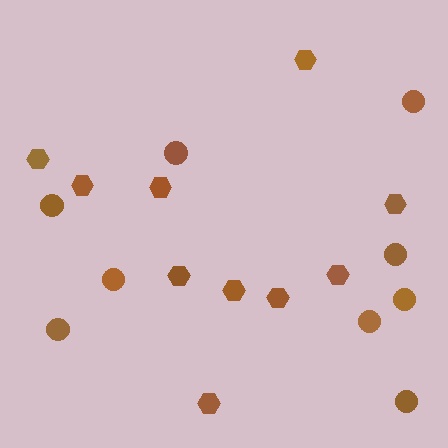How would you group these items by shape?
There are 2 groups: one group of hexagons (10) and one group of circles (9).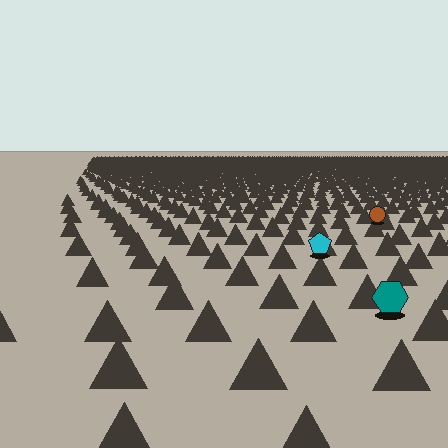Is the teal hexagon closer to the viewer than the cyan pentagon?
Yes. The teal hexagon is closer — you can tell from the texture gradient: the ground texture is coarser near it.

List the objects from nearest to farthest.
From nearest to farthest: the teal hexagon, the cyan pentagon, the brown circle.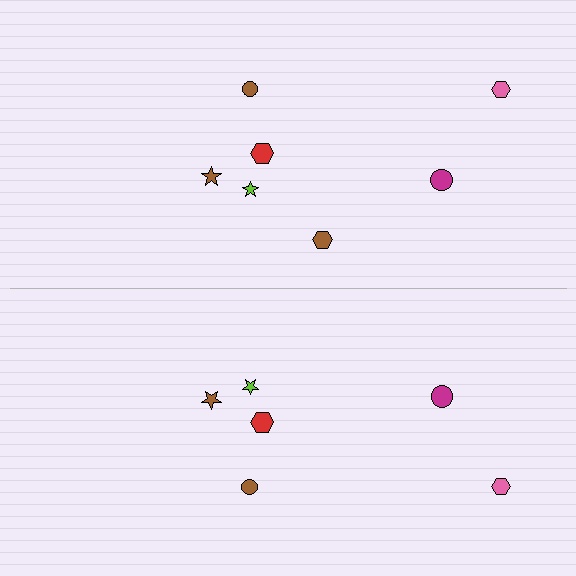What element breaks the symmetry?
A brown hexagon is missing from the bottom side.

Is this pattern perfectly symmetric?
No, the pattern is not perfectly symmetric. A brown hexagon is missing from the bottom side.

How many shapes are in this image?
There are 13 shapes in this image.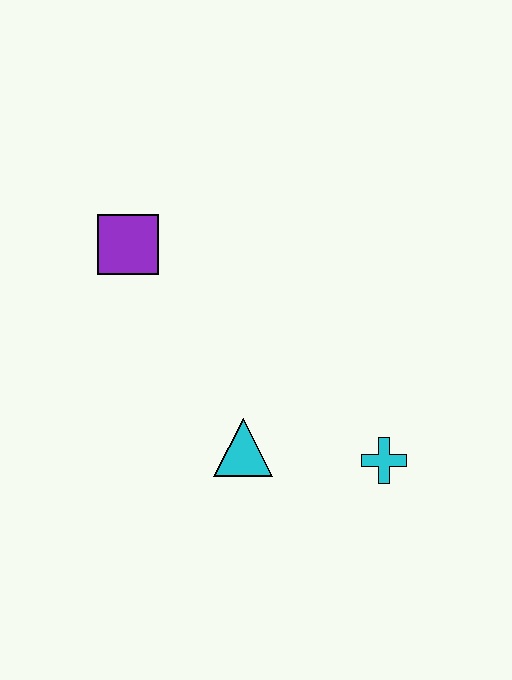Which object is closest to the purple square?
The cyan triangle is closest to the purple square.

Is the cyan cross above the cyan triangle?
No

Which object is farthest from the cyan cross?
The purple square is farthest from the cyan cross.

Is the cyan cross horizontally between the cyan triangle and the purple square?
No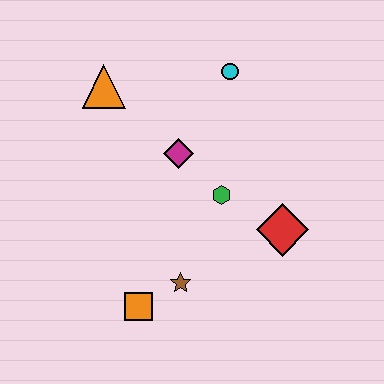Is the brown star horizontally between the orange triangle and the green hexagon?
Yes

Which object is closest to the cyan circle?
The magenta diamond is closest to the cyan circle.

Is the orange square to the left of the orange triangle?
No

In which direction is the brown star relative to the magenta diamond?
The brown star is below the magenta diamond.